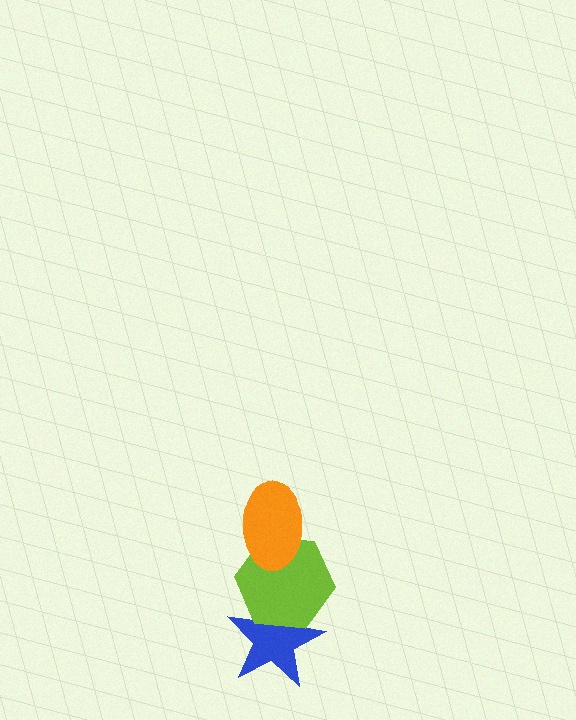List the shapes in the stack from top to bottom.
From top to bottom: the orange ellipse, the lime hexagon, the blue star.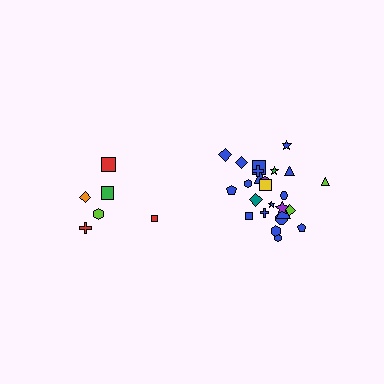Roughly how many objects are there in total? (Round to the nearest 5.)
Roughly 30 objects in total.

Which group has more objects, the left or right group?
The right group.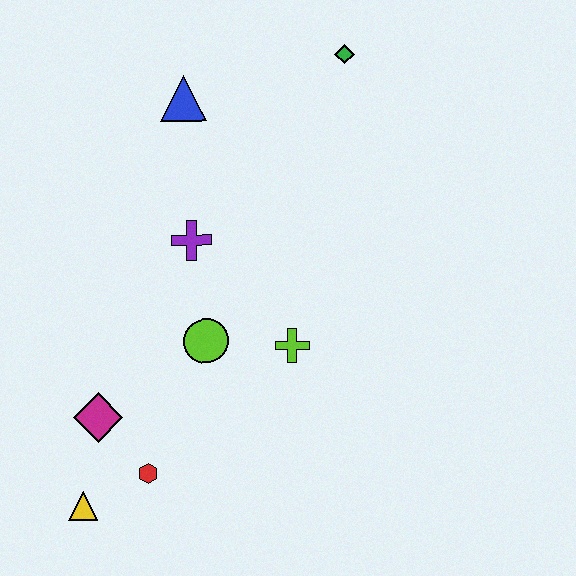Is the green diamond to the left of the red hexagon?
No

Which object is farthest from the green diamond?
The yellow triangle is farthest from the green diamond.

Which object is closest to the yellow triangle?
The red hexagon is closest to the yellow triangle.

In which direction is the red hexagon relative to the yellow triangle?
The red hexagon is to the right of the yellow triangle.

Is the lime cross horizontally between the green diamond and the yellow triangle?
Yes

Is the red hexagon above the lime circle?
No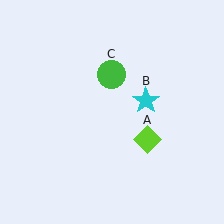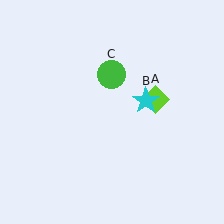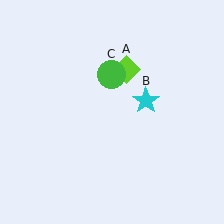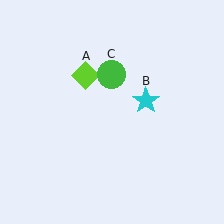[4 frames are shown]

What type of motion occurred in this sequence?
The lime diamond (object A) rotated counterclockwise around the center of the scene.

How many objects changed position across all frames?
1 object changed position: lime diamond (object A).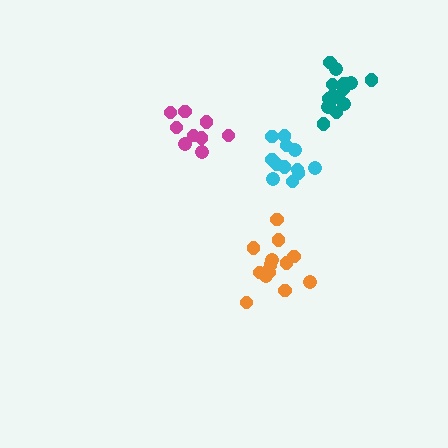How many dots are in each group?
Group 1: 15 dots, Group 2: 12 dots, Group 3: 9 dots, Group 4: 14 dots (50 total).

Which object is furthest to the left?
The magenta cluster is leftmost.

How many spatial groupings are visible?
There are 4 spatial groupings.